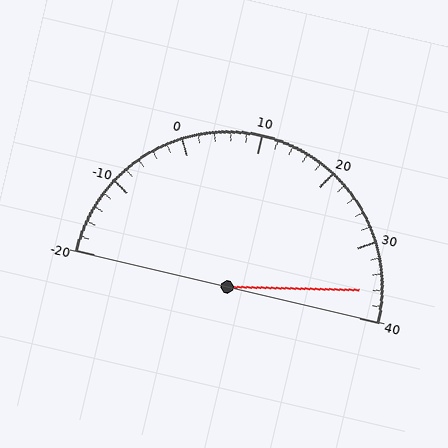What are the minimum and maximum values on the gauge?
The gauge ranges from -20 to 40.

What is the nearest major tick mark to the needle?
The nearest major tick mark is 40.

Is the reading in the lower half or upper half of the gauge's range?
The reading is in the upper half of the range (-20 to 40).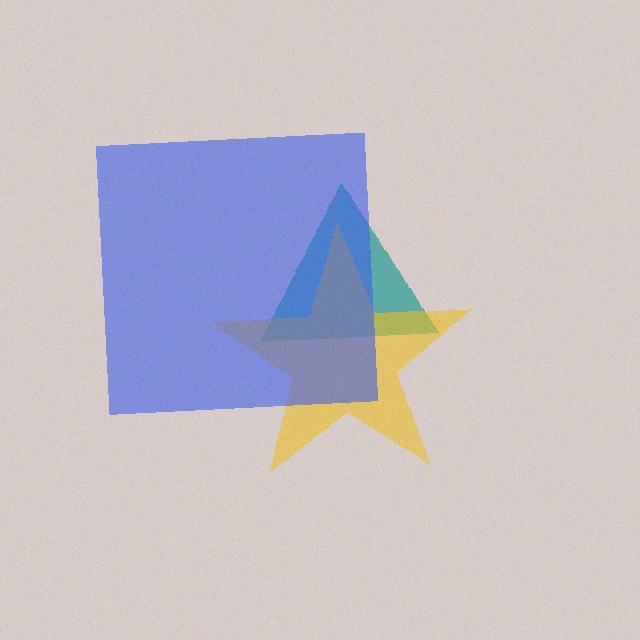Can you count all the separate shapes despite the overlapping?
Yes, there are 3 separate shapes.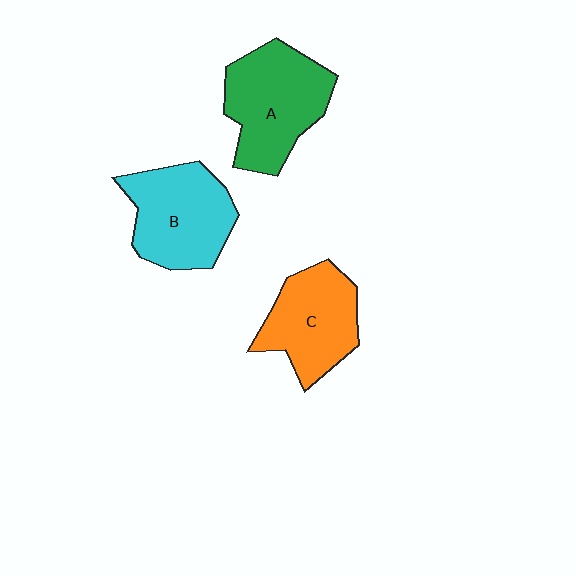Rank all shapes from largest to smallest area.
From largest to smallest: A (green), B (cyan), C (orange).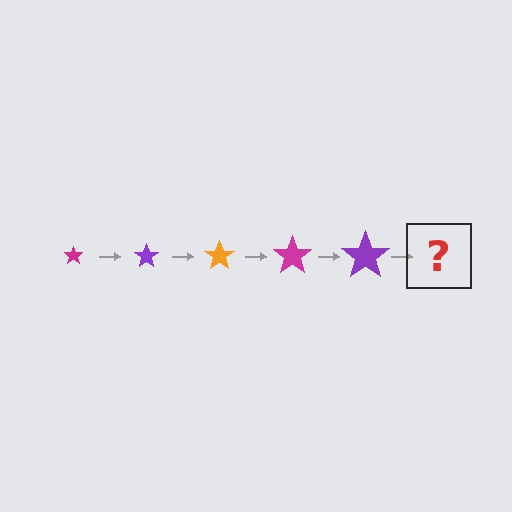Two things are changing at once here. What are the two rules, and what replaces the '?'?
The two rules are that the star grows larger each step and the color cycles through magenta, purple, and orange. The '?' should be an orange star, larger than the previous one.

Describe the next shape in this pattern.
It should be an orange star, larger than the previous one.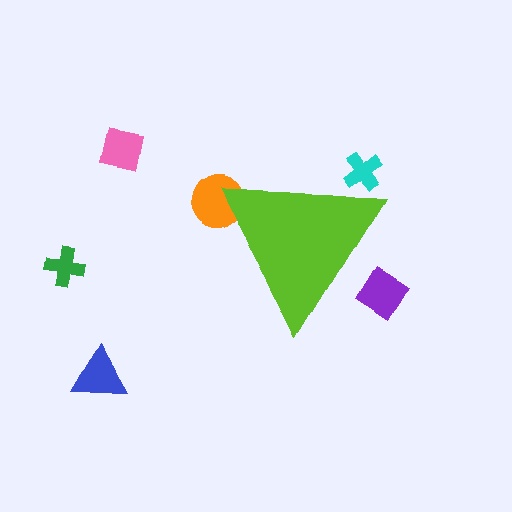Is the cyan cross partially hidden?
Yes, the cyan cross is partially hidden behind the lime triangle.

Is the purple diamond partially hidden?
Yes, the purple diamond is partially hidden behind the lime triangle.